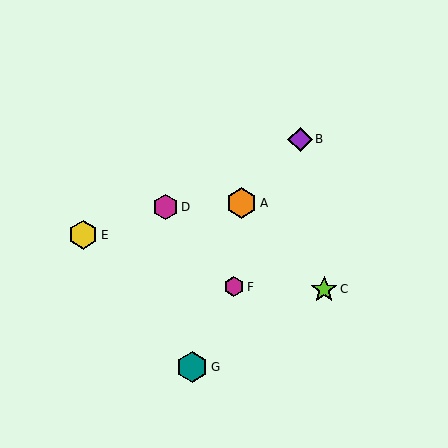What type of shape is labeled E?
Shape E is a yellow hexagon.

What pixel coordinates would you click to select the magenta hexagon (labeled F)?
Click at (234, 287) to select the magenta hexagon F.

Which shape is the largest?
The teal hexagon (labeled G) is the largest.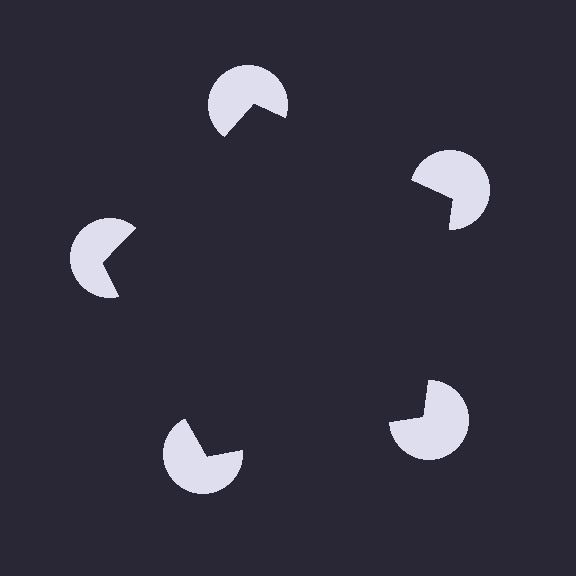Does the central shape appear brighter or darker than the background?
It typically appears slightly darker than the background, even though no actual brightness change is drawn.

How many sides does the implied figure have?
5 sides.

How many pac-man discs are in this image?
There are 5 — one at each vertex of the illusory pentagon.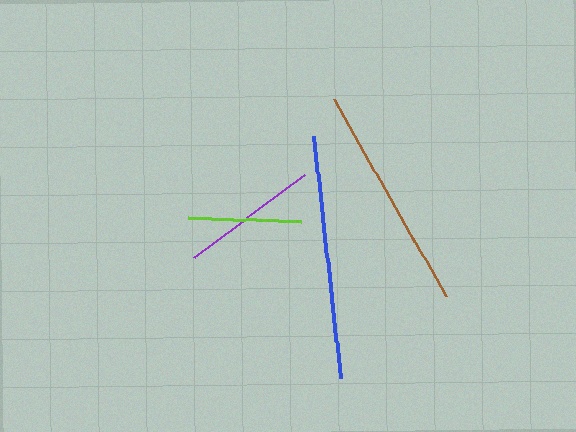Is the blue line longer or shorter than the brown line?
The blue line is longer than the brown line.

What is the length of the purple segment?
The purple segment is approximately 138 pixels long.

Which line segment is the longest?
The blue line is the longest at approximately 244 pixels.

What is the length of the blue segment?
The blue segment is approximately 244 pixels long.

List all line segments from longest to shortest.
From longest to shortest: blue, brown, purple, lime.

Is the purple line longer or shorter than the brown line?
The brown line is longer than the purple line.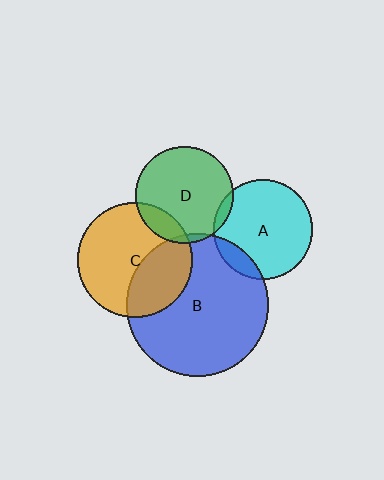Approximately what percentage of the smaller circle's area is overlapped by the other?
Approximately 10%.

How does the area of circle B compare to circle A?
Approximately 2.1 times.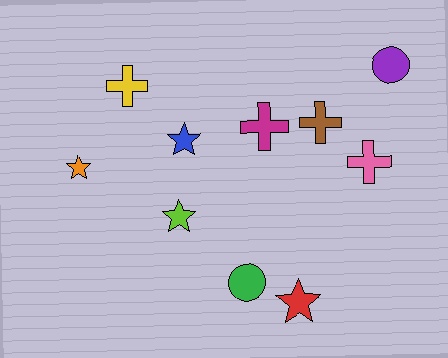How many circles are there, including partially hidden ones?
There are 2 circles.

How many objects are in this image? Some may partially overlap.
There are 10 objects.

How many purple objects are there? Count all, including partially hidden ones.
There is 1 purple object.